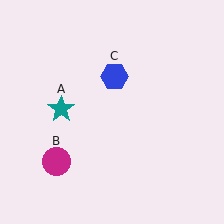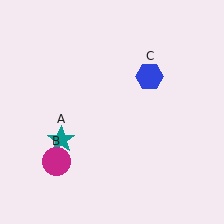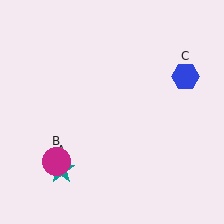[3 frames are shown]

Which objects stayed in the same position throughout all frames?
Magenta circle (object B) remained stationary.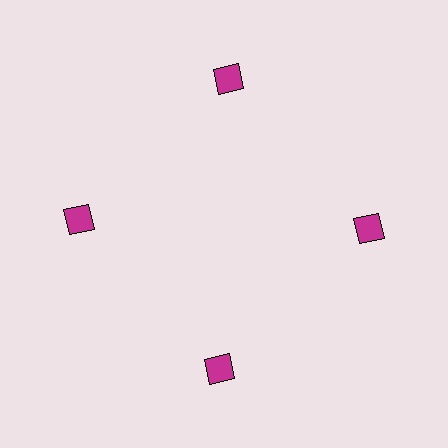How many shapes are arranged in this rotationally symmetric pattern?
There are 4 shapes, arranged in 4 groups of 1.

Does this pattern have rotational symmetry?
Yes, this pattern has 4-fold rotational symmetry. It looks the same after rotating 90 degrees around the center.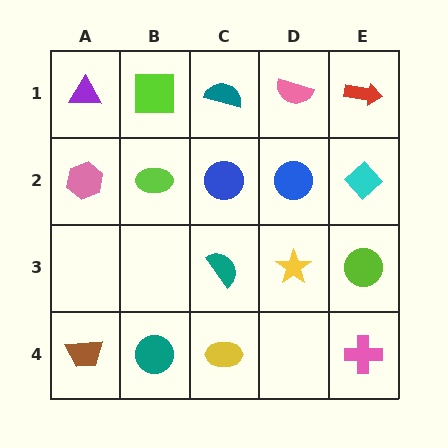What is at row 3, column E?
A lime circle.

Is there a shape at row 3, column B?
No, that cell is empty.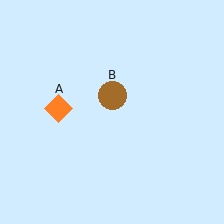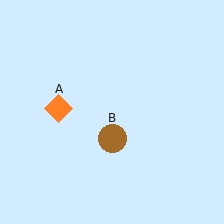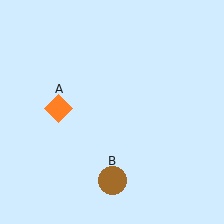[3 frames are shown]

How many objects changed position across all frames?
1 object changed position: brown circle (object B).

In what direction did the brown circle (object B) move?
The brown circle (object B) moved down.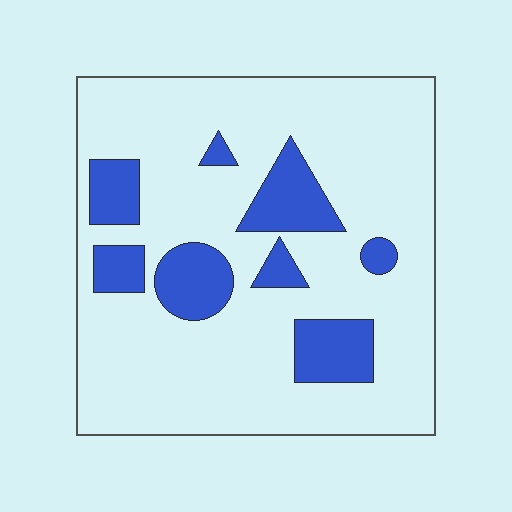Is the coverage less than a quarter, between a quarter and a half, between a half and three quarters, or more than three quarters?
Less than a quarter.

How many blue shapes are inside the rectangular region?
8.